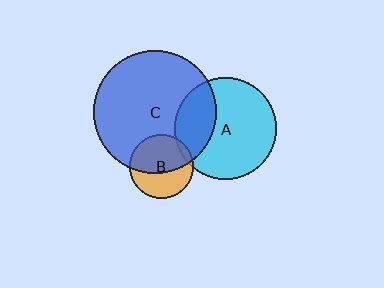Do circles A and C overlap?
Yes.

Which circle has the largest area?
Circle C (blue).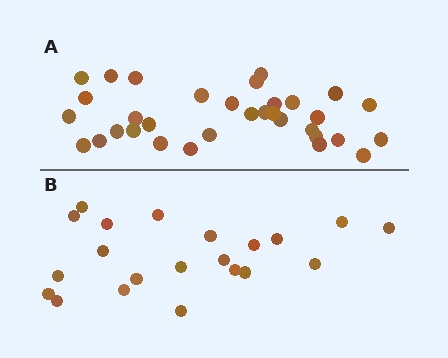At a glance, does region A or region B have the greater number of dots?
Region A (the top region) has more dots.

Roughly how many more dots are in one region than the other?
Region A has roughly 12 or so more dots than region B.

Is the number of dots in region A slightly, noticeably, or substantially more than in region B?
Region A has substantially more. The ratio is roughly 1.6 to 1.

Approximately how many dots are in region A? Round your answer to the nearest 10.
About 30 dots. (The exact count is 33, which rounds to 30.)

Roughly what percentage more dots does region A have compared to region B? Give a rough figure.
About 55% more.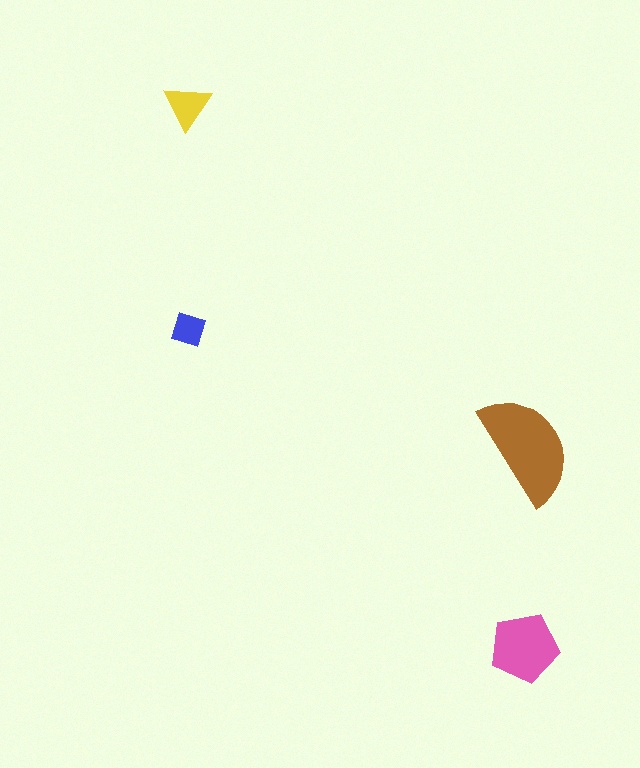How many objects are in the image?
There are 4 objects in the image.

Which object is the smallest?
The blue diamond.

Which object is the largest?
The brown semicircle.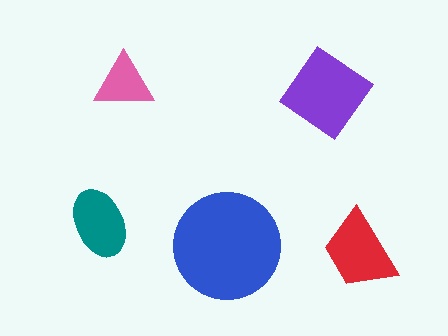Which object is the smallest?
The pink triangle.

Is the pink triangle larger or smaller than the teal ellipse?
Smaller.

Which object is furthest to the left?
The teal ellipse is leftmost.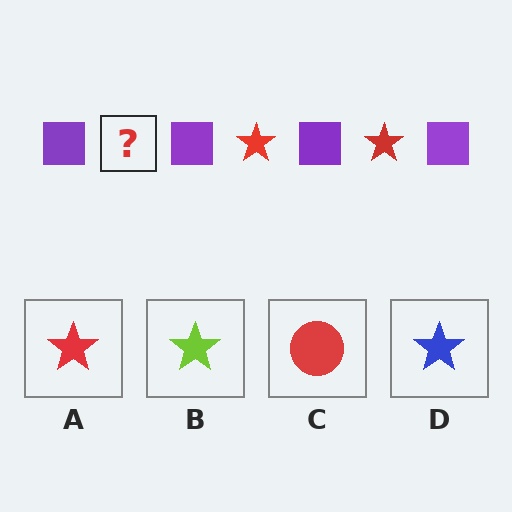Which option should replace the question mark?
Option A.